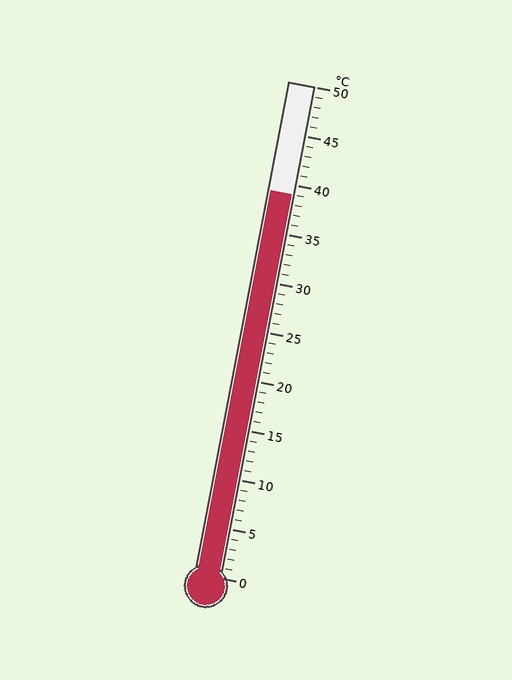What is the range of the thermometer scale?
The thermometer scale ranges from 0°C to 50°C.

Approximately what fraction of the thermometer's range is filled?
The thermometer is filled to approximately 80% of its range.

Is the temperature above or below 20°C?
The temperature is above 20°C.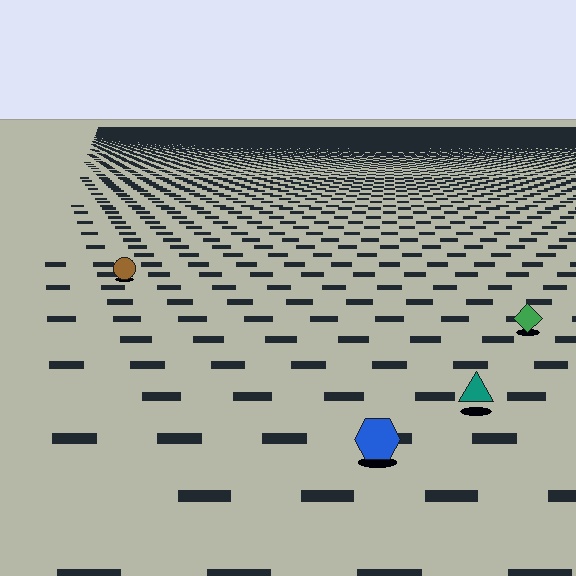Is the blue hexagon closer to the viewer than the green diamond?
Yes. The blue hexagon is closer — you can tell from the texture gradient: the ground texture is coarser near it.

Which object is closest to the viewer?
The blue hexagon is closest. The texture marks near it are larger and more spread out.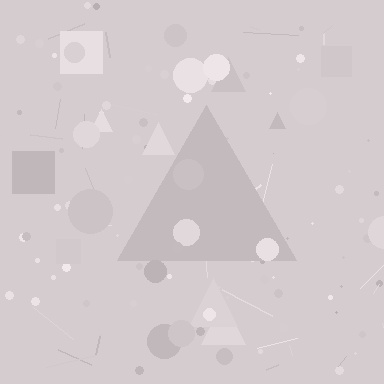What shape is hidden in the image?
A triangle is hidden in the image.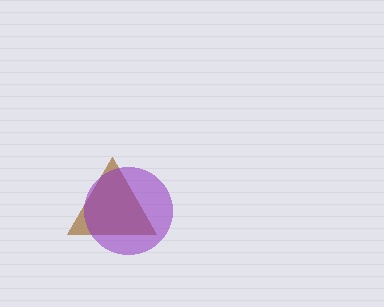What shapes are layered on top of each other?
The layered shapes are: a brown triangle, a purple circle.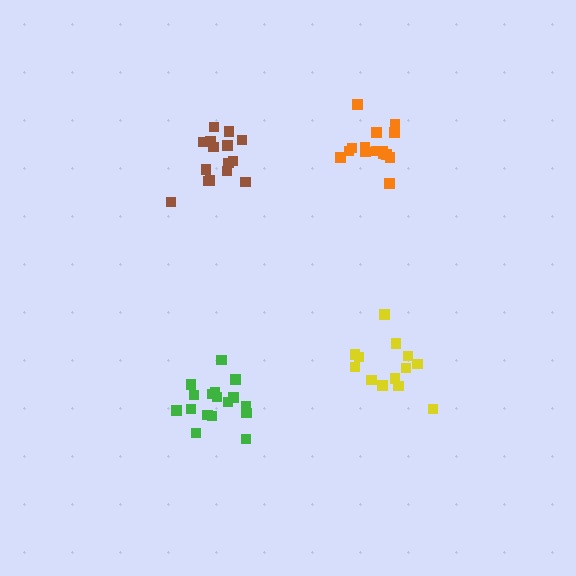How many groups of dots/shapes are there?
There are 4 groups.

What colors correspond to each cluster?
The clusters are colored: brown, orange, green, yellow.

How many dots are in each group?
Group 1: 16 dots, Group 2: 15 dots, Group 3: 17 dots, Group 4: 13 dots (61 total).